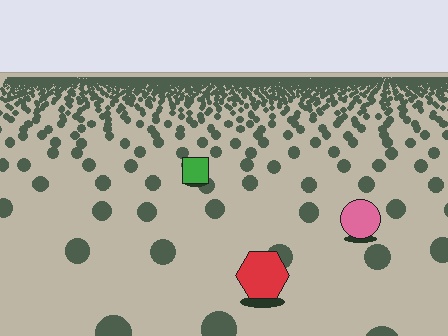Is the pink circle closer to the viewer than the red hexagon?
No. The red hexagon is closer — you can tell from the texture gradient: the ground texture is coarser near it.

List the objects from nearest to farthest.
From nearest to farthest: the red hexagon, the pink circle, the green square.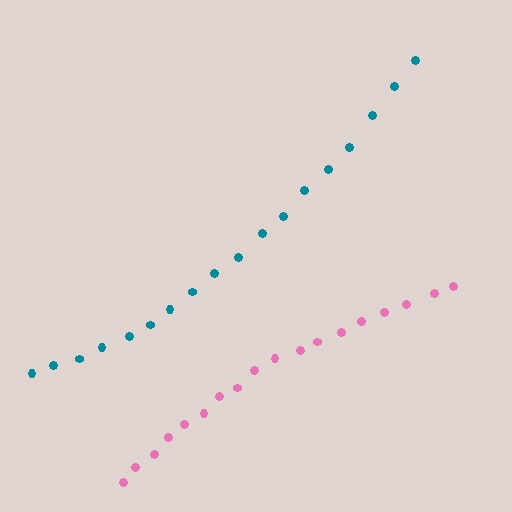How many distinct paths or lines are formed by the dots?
There are 2 distinct paths.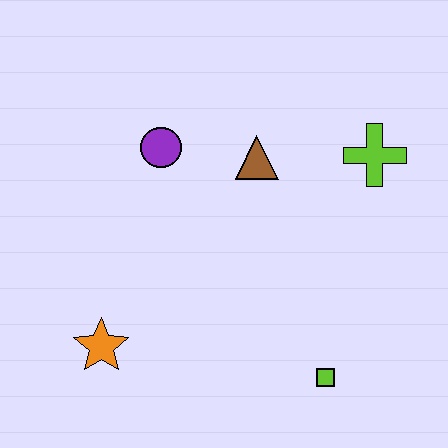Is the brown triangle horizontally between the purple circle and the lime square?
Yes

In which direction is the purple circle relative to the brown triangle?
The purple circle is to the left of the brown triangle.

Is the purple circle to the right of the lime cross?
No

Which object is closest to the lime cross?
The brown triangle is closest to the lime cross.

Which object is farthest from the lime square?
The purple circle is farthest from the lime square.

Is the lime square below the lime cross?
Yes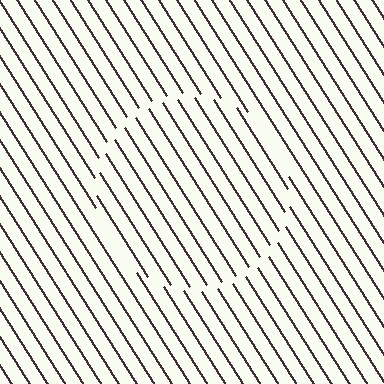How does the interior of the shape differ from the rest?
The interior of the shape contains the same grating, shifted by half a period — the contour is defined by the phase discontinuity where line-ends from the inner and outer gratings abut.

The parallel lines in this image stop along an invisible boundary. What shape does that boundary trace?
An illusory circle. The interior of the shape contains the same grating, shifted by half a period — the contour is defined by the phase discontinuity where line-ends from the inner and outer gratings abut.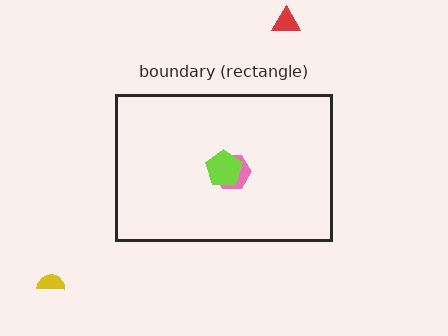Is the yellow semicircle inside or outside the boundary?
Outside.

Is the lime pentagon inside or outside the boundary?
Inside.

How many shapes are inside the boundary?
2 inside, 2 outside.